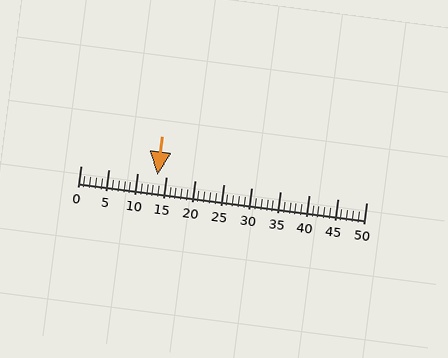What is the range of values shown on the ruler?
The ruler shows values from 0 to 50.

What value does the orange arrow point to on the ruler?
The orange arrow points to approximately 13.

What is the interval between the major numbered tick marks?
The major tick marks are spaced 5 units apart.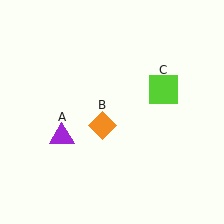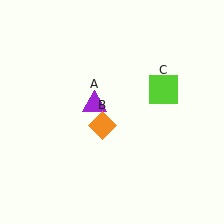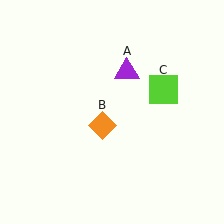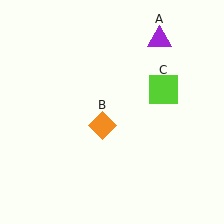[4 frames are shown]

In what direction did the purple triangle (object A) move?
The purple triangle (object A) moved up and to the right.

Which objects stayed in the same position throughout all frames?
Orange diamond (object B) and lime square (object C) remained stationary.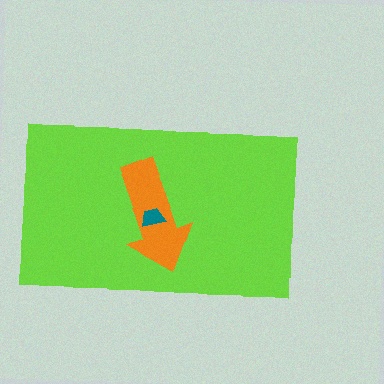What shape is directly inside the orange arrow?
The teal trapezoid.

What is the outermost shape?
The lime rectangle.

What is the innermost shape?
The teal trapezoid.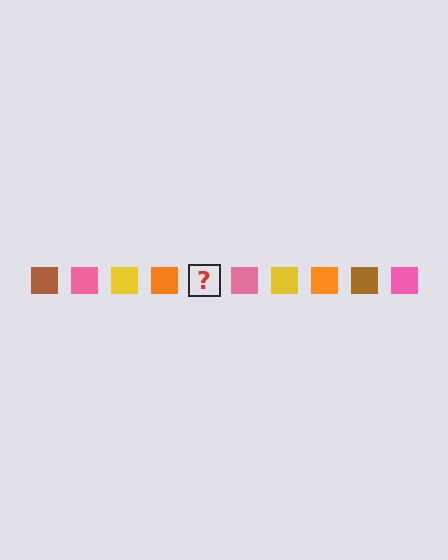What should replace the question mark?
The question mark should be replaced with a brown square.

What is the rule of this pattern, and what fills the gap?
The rule is that the pattern cycles through brown, pink, yellow, orange squares. The gap should be filled with a brown square.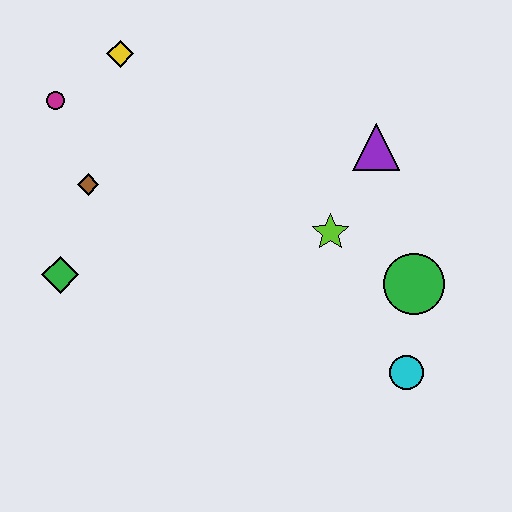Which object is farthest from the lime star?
The magenta circle is farthest from the lime star.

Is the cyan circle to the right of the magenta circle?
Yes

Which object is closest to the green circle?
The cyan circle is closest to the green circle.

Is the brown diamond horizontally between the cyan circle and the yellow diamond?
No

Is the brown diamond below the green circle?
No